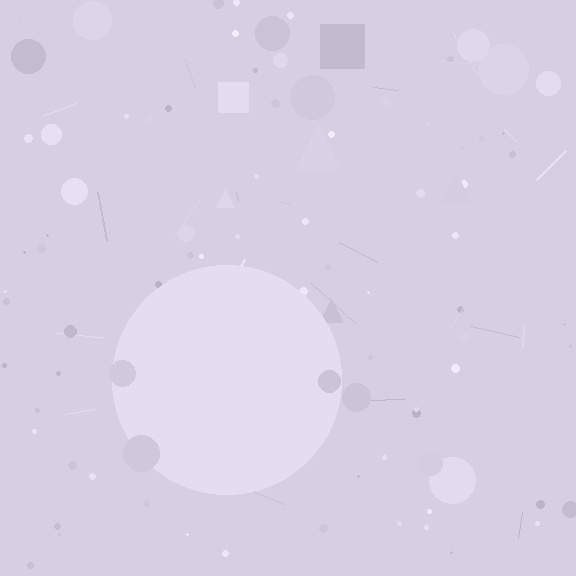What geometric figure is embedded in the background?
A circle is embedded in the background.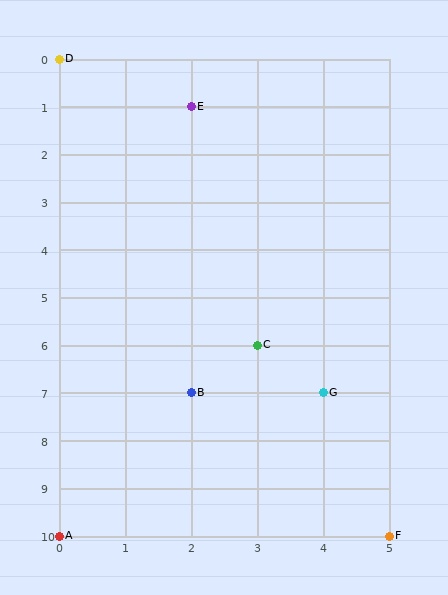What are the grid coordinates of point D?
Point D is at grid coordinates (0, 0).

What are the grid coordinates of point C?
Point C is at grid coordinates (3, 6).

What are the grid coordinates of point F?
Point F is at grid coordinates (5, 10).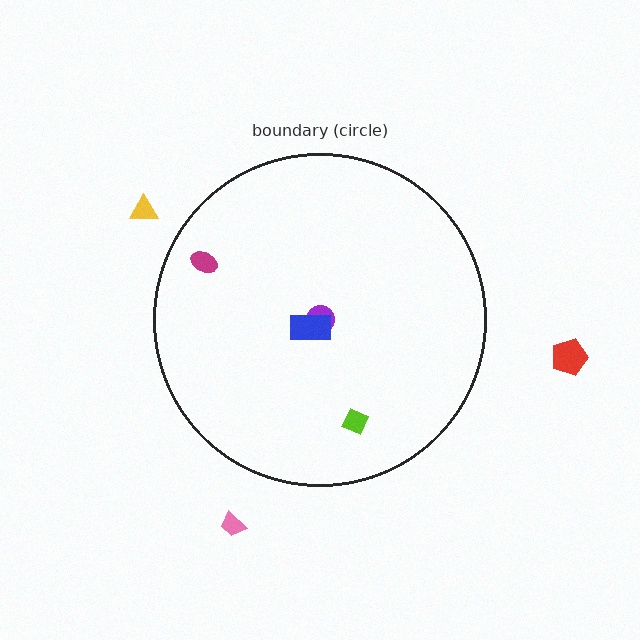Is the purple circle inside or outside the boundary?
Inside.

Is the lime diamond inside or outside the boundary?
Inside.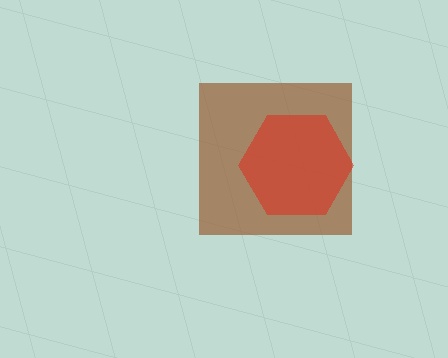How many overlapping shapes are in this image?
There are 2 overlapping shapes in the image.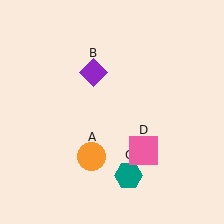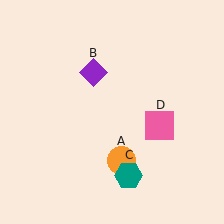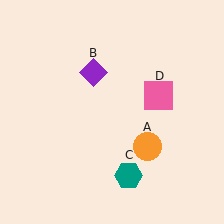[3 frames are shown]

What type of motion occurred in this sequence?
The orange circle (object A), pink square (object D) rotated counterclockwise around the center of the scene.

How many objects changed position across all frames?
2 objects changed position: orange circle (object A), pink square (object D).